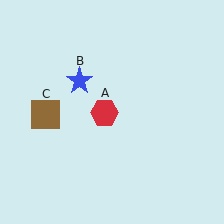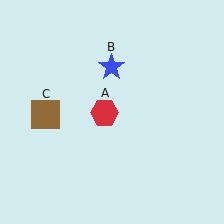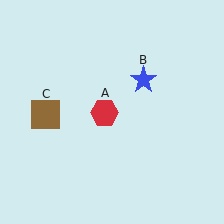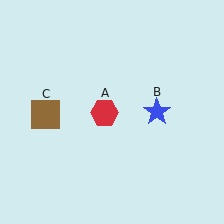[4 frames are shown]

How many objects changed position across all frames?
1 object changed position: blue star (object B).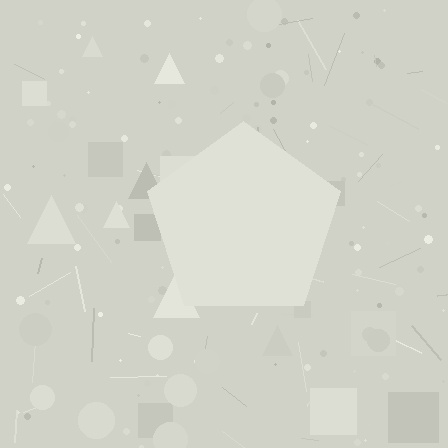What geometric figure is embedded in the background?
A pentagon is embedded in the background.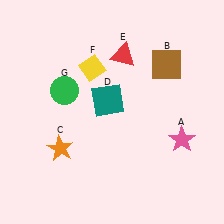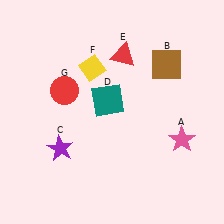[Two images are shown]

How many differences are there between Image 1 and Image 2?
There are 2 differences between the two images.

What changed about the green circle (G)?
In Image 1, G is green. In Image 2, it changed to red.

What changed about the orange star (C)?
In Image 1, C is orange. In Image 2, it changed to purple.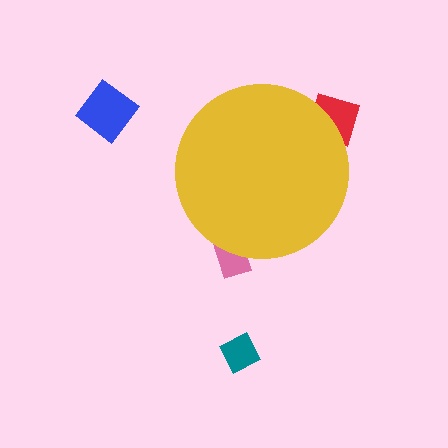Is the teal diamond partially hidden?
No, the teal diamond is fully visible.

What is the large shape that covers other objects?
A yellow circle.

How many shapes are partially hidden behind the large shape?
2 shapes are partially hidden.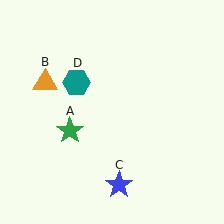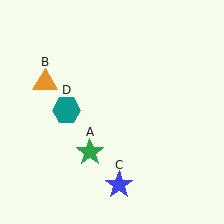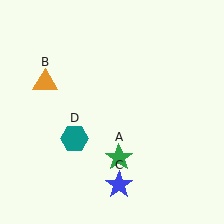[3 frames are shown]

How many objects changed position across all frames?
2 objects changed position: green star (object A), teal hexagon (object D).